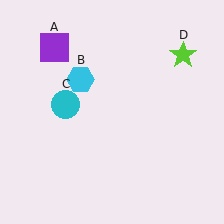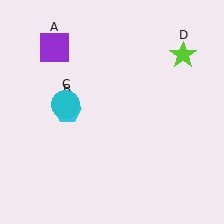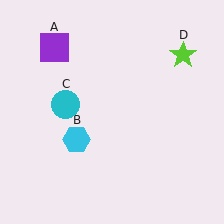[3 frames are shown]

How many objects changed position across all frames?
1 object changed position: cyan hexagon (object B).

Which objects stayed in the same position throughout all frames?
Purple square (object A) and cyan circle (object C) and lime star (object D) remained stationary.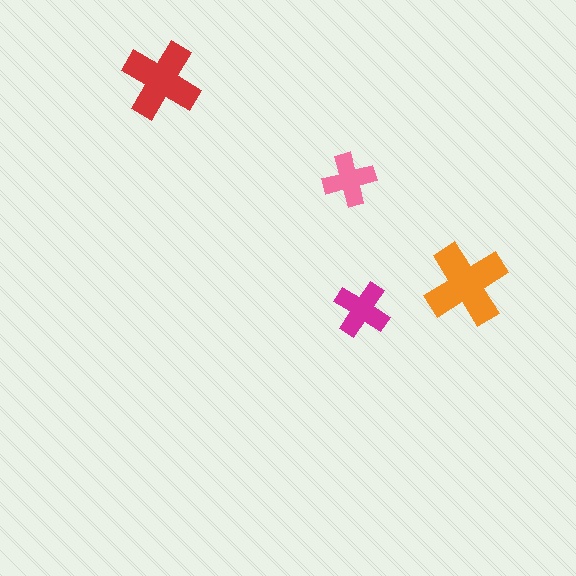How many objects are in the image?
There are 4 objects in the image.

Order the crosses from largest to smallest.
the orange one, the red one, the magenta one, the pink one.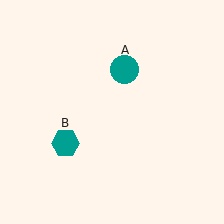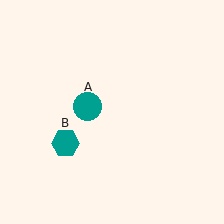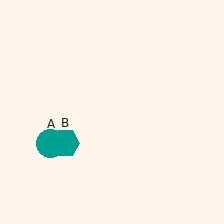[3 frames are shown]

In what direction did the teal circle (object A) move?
The teal circle (object A) moved down and to the left.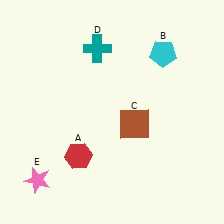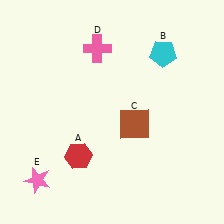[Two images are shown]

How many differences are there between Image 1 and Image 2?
There is 1 difference between the two images.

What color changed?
The cross (D) changed from teal in Image 1 to pink in Image 2.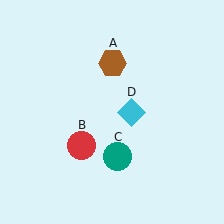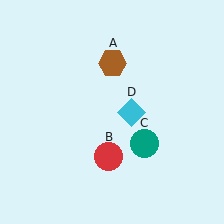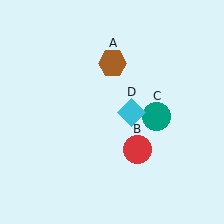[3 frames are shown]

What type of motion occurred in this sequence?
The red circle (object B), teal circle (object C) rotated counterclockwise around the center of the scene.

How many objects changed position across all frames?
2 objects changed position: red circle (object B), teal circle (object C).